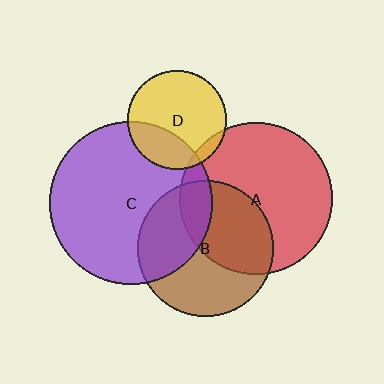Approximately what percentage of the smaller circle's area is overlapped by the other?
Approximately 10%.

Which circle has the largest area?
Circle C (purple).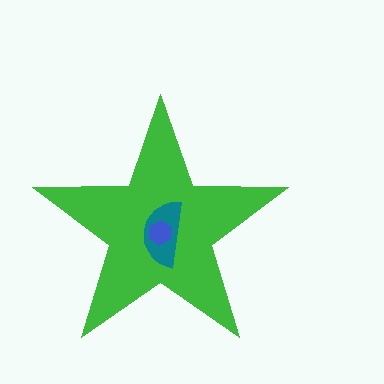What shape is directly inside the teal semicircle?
The blue hexagon.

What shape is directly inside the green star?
The teal semicircle.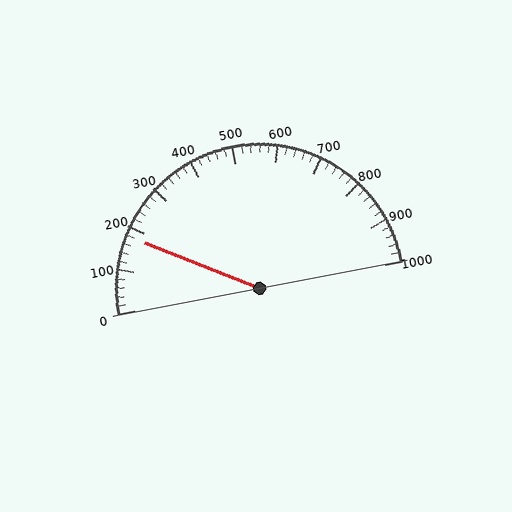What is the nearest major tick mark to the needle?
The nearest major tick mark is 200.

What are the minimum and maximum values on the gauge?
The gauge ranges from 0 to 1000.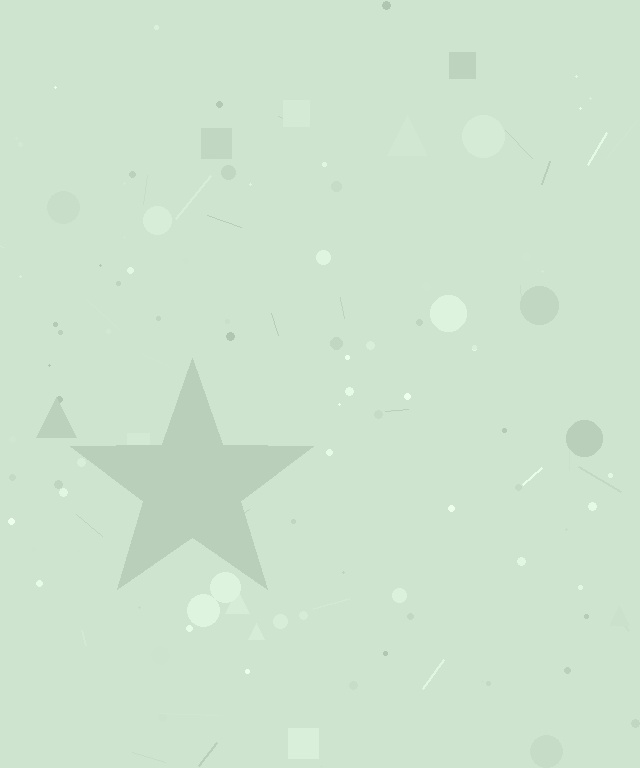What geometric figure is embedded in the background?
A star is embedded in the background.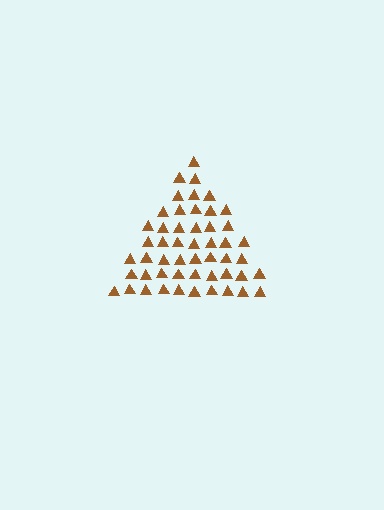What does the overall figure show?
The overall figure shows a triangle.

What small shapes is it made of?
It is made of small triangles.